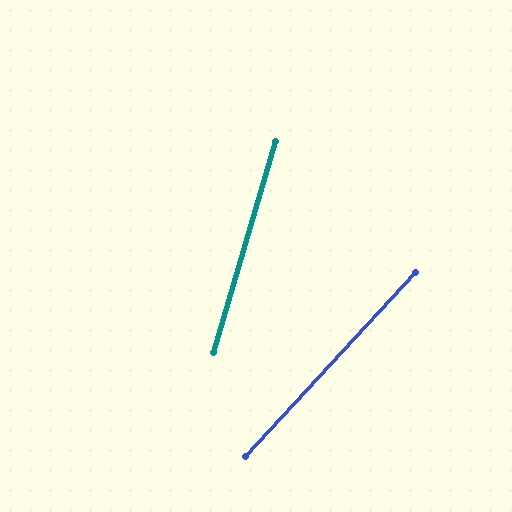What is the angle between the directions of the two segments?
Approximately 26 degrees.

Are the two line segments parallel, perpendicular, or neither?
Neither parallel nor perpendicular — they differ by about 26°.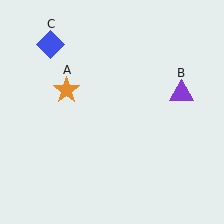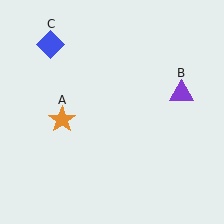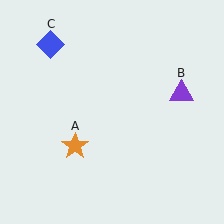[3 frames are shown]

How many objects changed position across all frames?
1 object changed position: orange star (object A).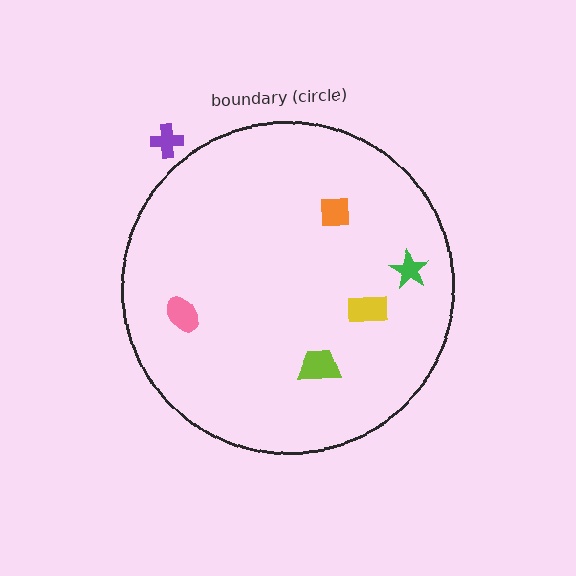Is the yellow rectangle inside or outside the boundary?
Inside.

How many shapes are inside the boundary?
5 inside, 1 outside.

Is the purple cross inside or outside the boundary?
Outside.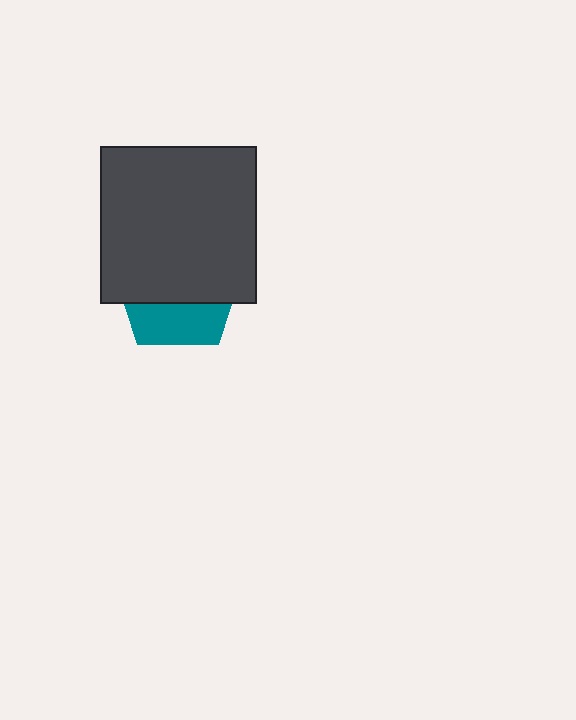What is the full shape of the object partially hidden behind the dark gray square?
The partially hidden object is a teal pentagon.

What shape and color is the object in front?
The object in front is a dark gray square.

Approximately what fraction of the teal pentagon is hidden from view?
Roughly 65% of the teal pentagon is hidden behind the dark gray square.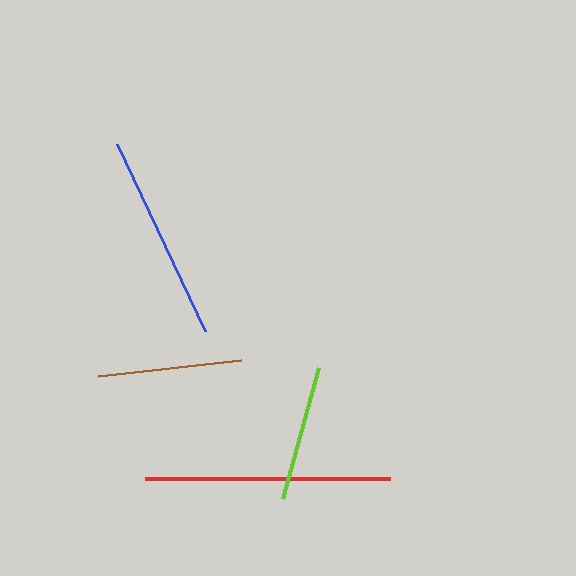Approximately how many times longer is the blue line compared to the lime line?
The blue line is approximately 1.5 times the length of the lime line.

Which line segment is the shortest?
The lime line is the shortest at approximately 136 pixels.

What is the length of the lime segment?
The lime segment is approximately 136 pixels long.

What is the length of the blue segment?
The blue segment is approximately 207 pixels long.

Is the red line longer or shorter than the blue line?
The red line is longer than the blue line.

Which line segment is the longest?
The red line is the longest at approximately 245 pixels.